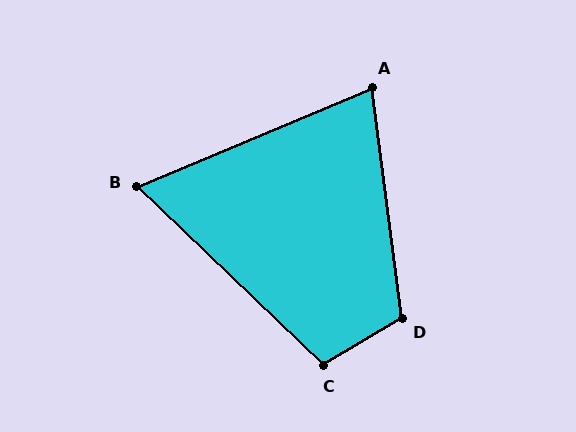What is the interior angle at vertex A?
Approximately 75 degrees (acute).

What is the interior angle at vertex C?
Approximately 105 degrees (obtuse).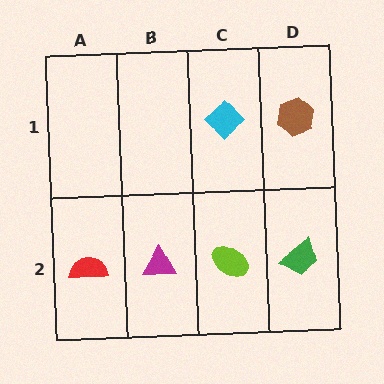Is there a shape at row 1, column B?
No, that cell is empty.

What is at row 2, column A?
A red semicircle.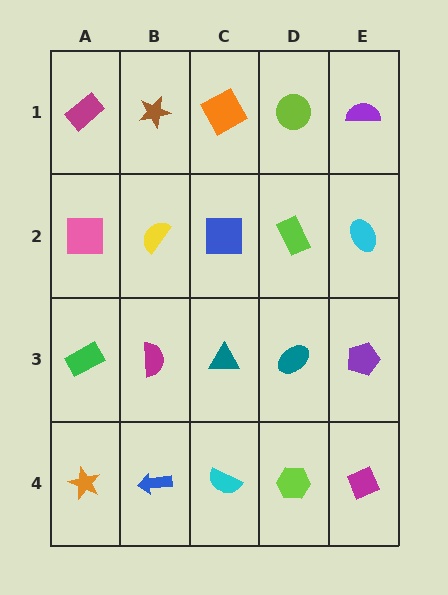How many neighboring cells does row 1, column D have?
3.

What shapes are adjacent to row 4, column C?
A teal triangle (row 3, column C), a blue arrow (row 4, column B), a lime hexagon (row 4, column D).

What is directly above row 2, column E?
A purple semicircle.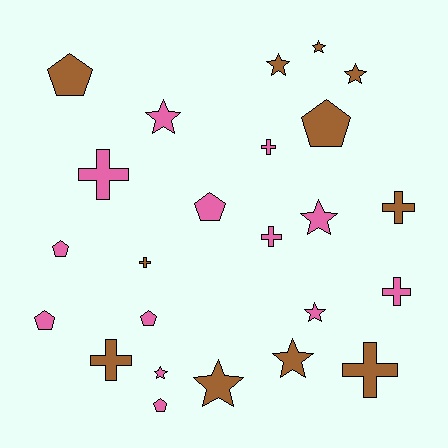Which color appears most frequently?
Pink, with 13 objects.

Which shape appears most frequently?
Star, with 9 objects.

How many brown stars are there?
There are 5 brown stars.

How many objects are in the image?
There are 24 objects.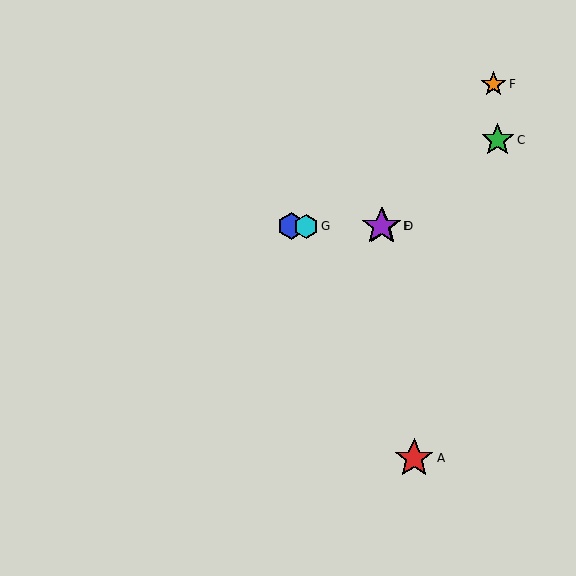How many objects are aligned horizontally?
4 objects (B, D, E, G) are aligned horizontally.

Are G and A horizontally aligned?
No, G is at y≈226 and A is at y≈458.